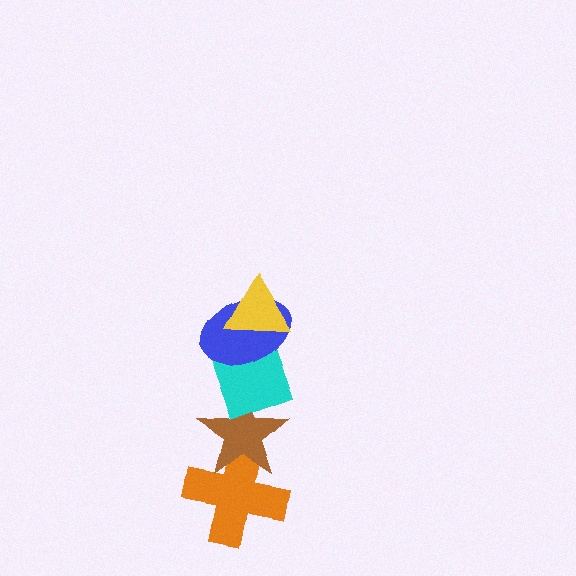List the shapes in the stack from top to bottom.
From top to bottom: the yellow triangle, the blue ellipse, the cyan diamond, the brown star, the orange cross.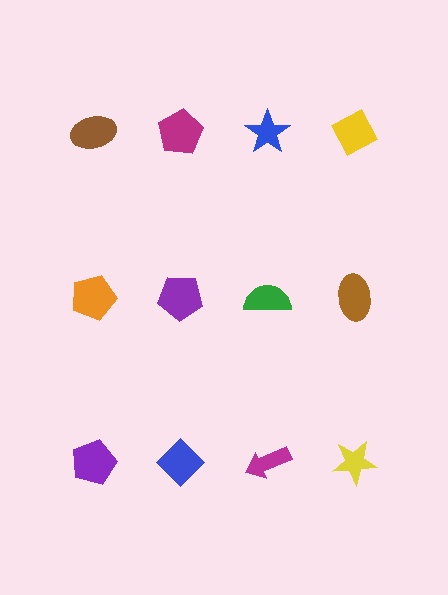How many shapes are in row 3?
4 shapes.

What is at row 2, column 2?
A purple pentagon.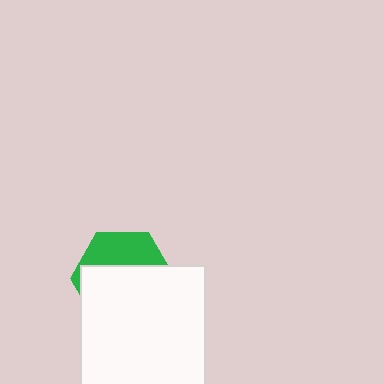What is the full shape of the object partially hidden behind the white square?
The partially hidden object is a green hexagon.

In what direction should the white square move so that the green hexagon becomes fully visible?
The white square should move down. That is the shortest direction to clear the overlap and leave the green hexagon fully visible.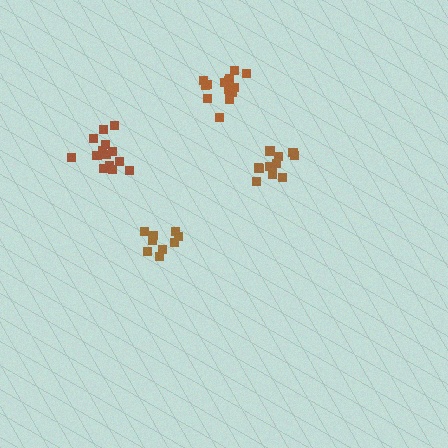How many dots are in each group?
Group 1: 9 dots, Group 2: 15 dots, Group 3: 12 dots, Group 4: 14 dots (50 total).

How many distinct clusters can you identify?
There are 4 distinct clusters.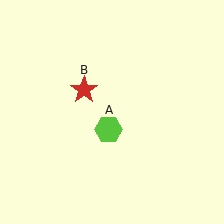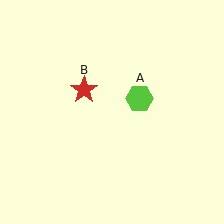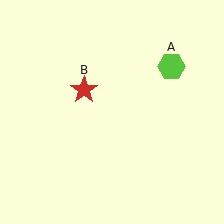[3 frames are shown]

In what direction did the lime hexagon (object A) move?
The lime hexagon (object A) moved up and to the right.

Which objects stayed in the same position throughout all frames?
Red star (object B) remained stationary.